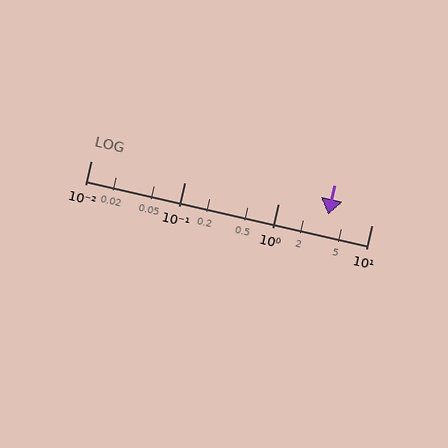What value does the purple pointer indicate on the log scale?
The pointer indicates approximately 3.4.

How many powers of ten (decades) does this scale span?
The scale spans 3 decades, from 0.01 to 10.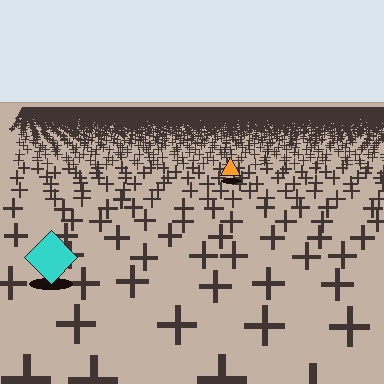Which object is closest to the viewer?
The cyan diamond is closest. The texture marks near it are larger and more spread out.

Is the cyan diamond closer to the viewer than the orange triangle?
Yes. The cyan diamond is closer — you can tell from the texture gradient: the ground texture is coarser near it.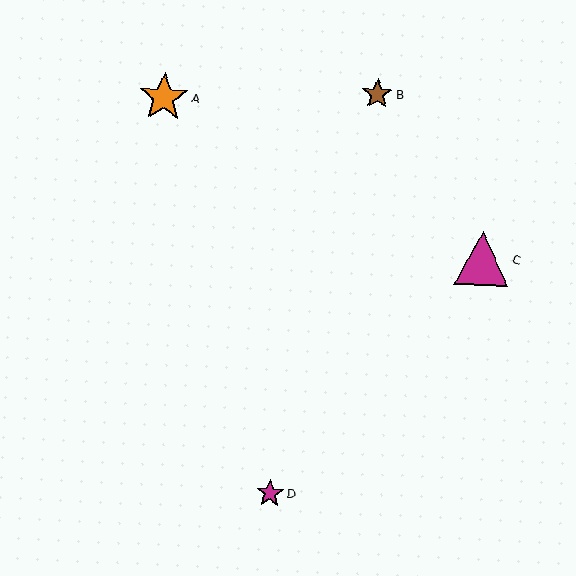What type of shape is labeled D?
Shape D is a magenta star.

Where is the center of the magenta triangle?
The center of the magenta triangle is at (482, 258).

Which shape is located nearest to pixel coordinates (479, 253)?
The magenta triangle (labeled C) at (482, 258) is nearest to that location.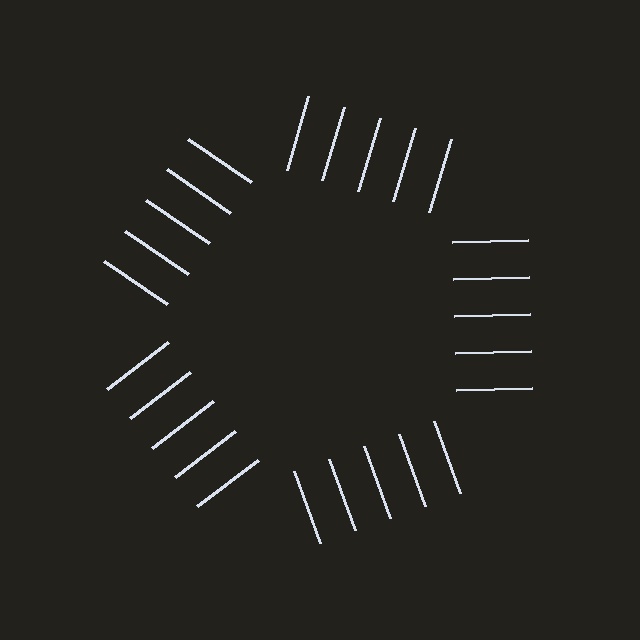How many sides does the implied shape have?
5 sides — the line-ends trace a pentagon.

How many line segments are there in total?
25 — 5 along each of the 5 edges.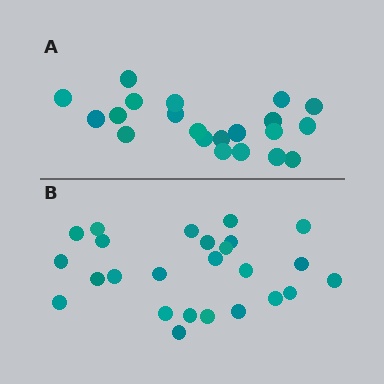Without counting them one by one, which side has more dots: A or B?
Region B (the bottom region) has more dots.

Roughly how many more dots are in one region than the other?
Region B has about 4 more dots than region A.